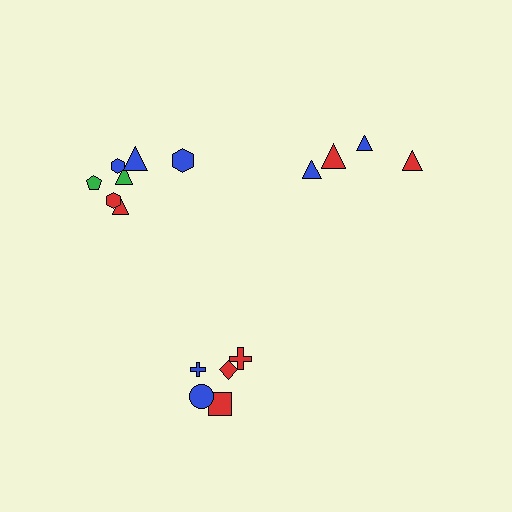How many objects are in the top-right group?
There are 4 objects.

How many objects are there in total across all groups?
There are 16 objects.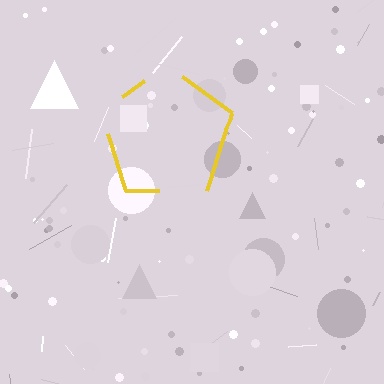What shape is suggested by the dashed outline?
The dashed outline suggests a pentagon.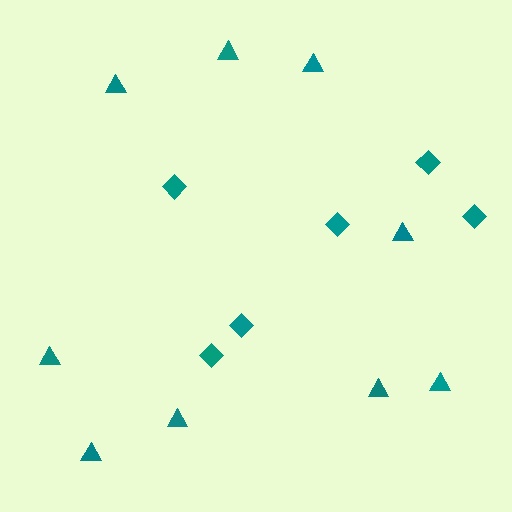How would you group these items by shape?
There are 2 groups: one group of triangles (9) and one group of diamonds (6).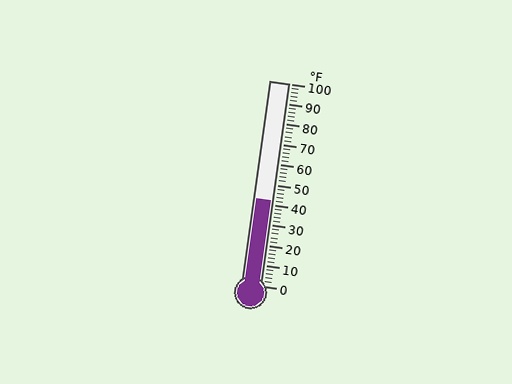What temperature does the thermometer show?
The thermometer shows approximately 42°F.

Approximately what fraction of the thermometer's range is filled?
The thermometer is filled to approximately 40% of its range.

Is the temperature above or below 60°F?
The temperature is below 60°F.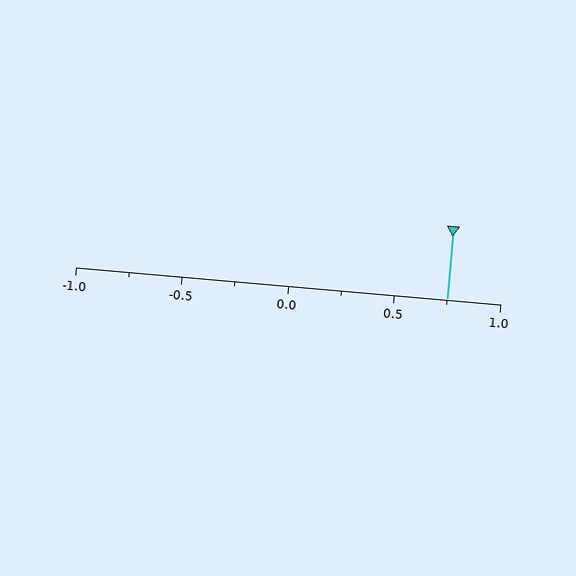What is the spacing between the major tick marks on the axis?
The major ticks are spaced 0.5 apart.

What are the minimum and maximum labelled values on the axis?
The axis runs from -1.0 to 1.0.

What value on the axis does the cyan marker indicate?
The marker indicates approximately 0.75.